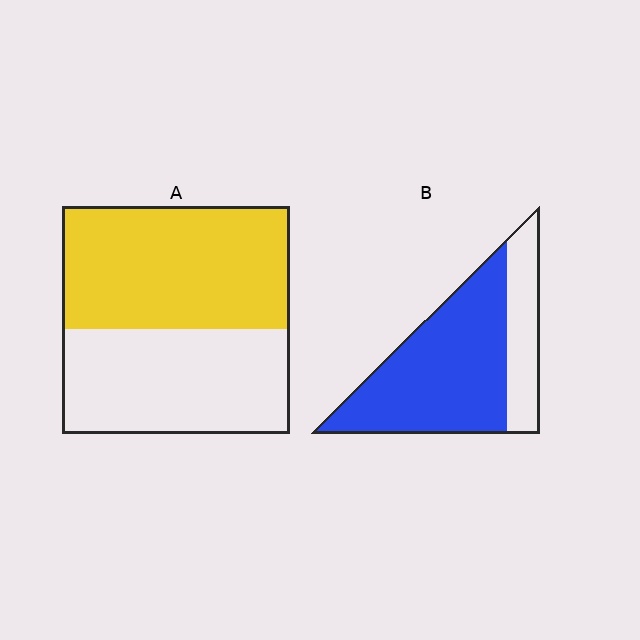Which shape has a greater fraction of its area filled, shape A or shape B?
Shape B.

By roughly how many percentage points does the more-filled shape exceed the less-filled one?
By roughly 20 percentage points (B over A).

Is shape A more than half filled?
Roughly half.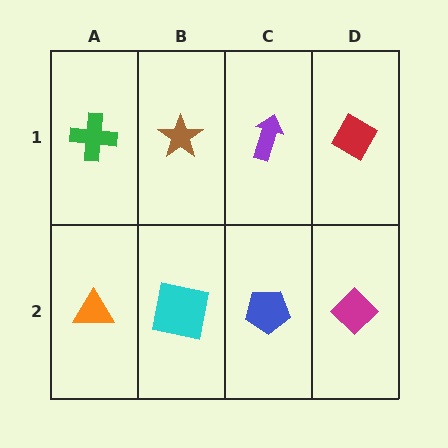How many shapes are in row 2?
4 shapes.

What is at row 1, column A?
A green cross.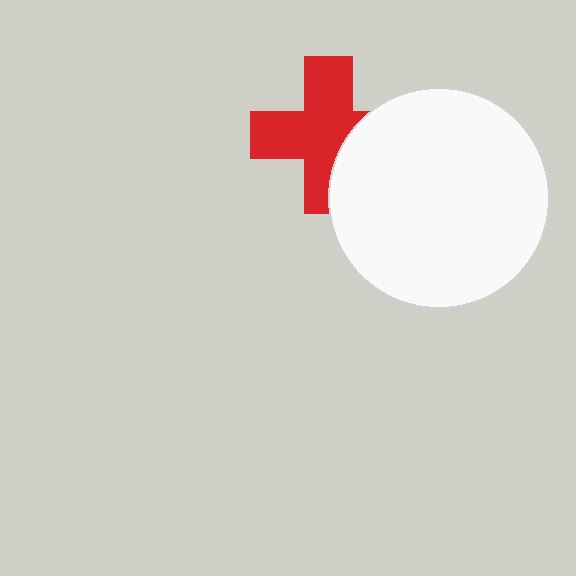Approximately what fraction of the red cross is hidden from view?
Roughly 31% of the red cross is hidden behind the white circle.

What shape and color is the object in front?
The object in front is a white circle.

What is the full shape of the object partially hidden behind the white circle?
The partially hidden object is a red cross.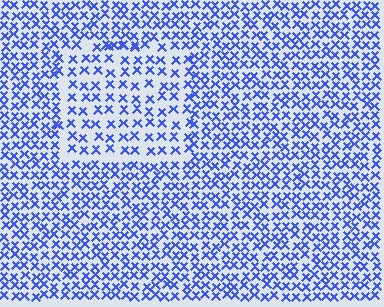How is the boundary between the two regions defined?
The boundary is defined by a change in element density (approximately 1.7x ratio). All elements are the same color, size, and shape.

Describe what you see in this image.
The image contains small blue elements arranged at two different densities. A rectangle-shaped region is visible where the elements are less densely packed than the surrounding area.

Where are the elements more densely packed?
The elements are more densely packed outside the rectangle boundary.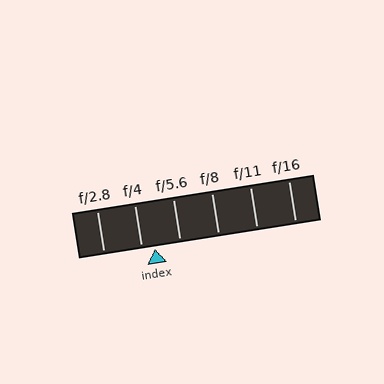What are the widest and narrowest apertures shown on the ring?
The widest aperture shown is f/2.8 and the narrowest is f/16.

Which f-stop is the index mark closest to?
The index mark is closest to f/4.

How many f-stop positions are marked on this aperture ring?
There are 6 f-stop positions marked.